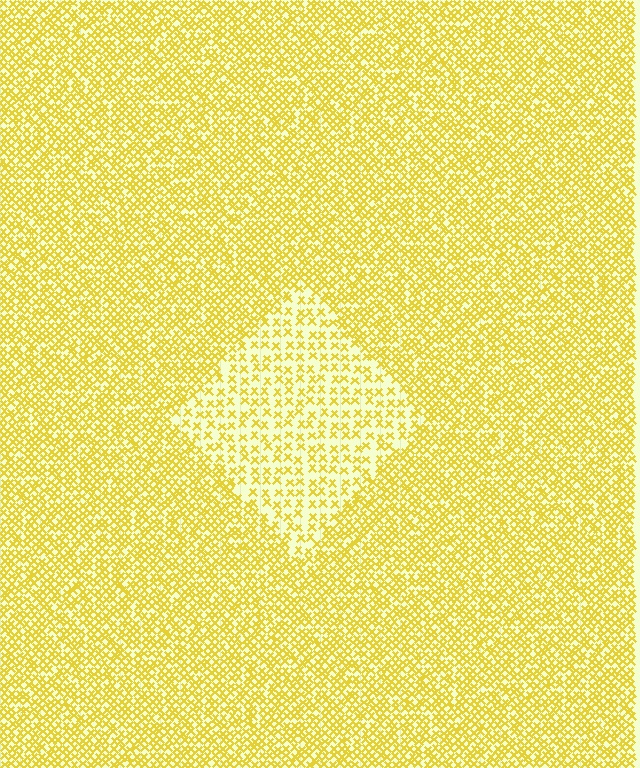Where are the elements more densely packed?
The elements are more densely packed outside the diamond boundary.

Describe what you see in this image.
The image contains small yellow elements arranged at two different densities. A diamond-shaped region is visible where the elements are less densely packed than the surrounding area.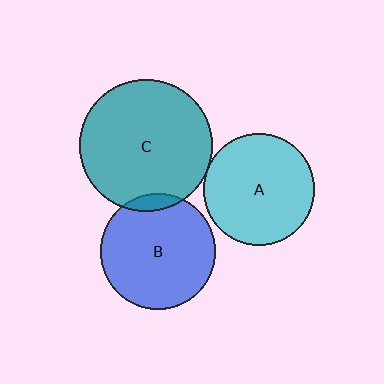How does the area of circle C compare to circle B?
Approximately 1.3 times.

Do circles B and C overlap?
Yes.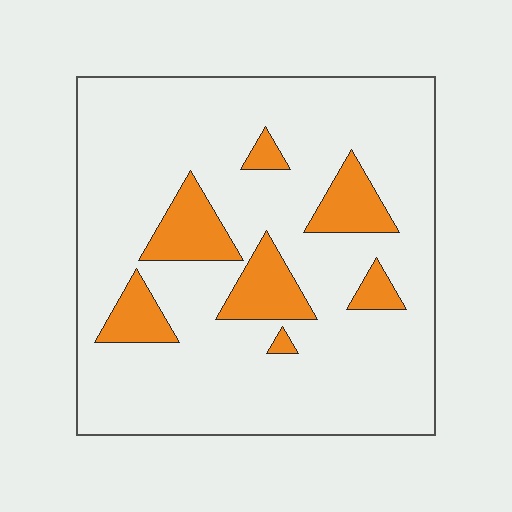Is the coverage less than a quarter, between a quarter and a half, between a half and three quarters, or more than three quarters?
Less than a quarter.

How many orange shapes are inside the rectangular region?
7.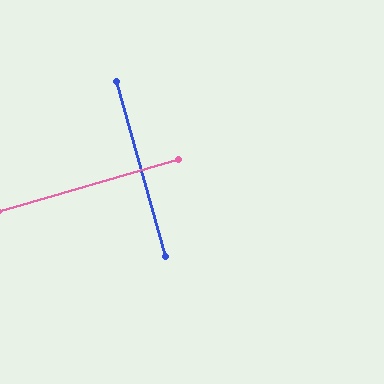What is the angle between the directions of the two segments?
Approximately 89 degrees.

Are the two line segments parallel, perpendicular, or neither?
Perpendicular — they meet at approximately 89°.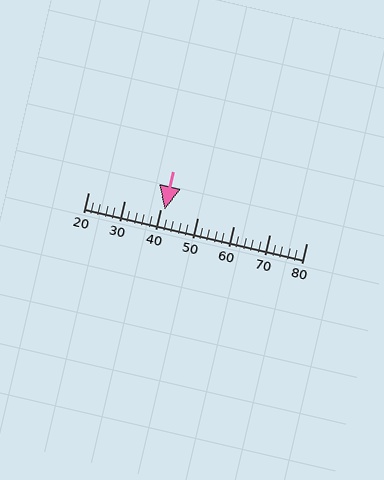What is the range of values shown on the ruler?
The ruler shows values from 20 to 80.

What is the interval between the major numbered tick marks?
The major tick marks are spaced 10 units apart.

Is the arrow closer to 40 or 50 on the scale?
The arrow is closer to 40.